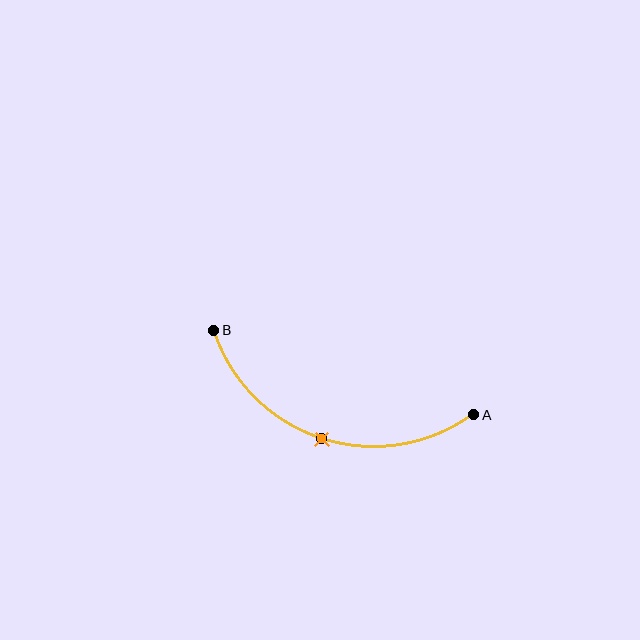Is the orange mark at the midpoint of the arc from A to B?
Yes. The orange mark lies on the arc at equal arc-length from both A and B — it is the arc midpoint.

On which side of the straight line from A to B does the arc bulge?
The arc bulges below the straight line connecting A and B.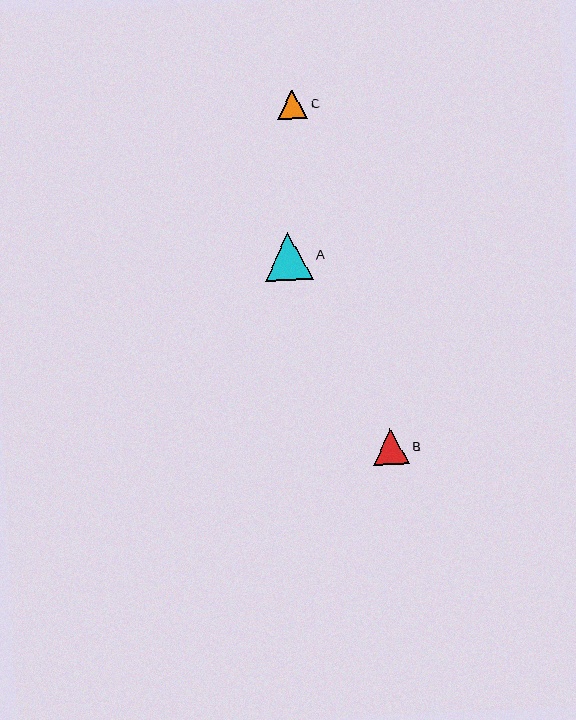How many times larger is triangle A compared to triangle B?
Triangle A is approximately 1.3 times the size of triangle B.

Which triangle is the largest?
Triangle A is the largest with a size of approximately 48 pixels.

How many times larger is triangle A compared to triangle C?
Triangle A is approximately 1.6 times the size of triangle C.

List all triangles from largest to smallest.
From largest to smallest: A, B, C.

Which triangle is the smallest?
Triangle C is the smallest with a size of approximately 30 pixels.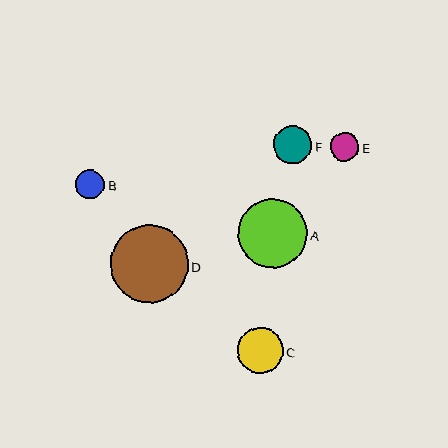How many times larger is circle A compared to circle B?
Circle A is approximately 2.4 times the size of circle B.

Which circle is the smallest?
Circle E is the smallest with a size of approximately 28 pixels.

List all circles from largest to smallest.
From largest to smallest: D, A, C, F, B, E.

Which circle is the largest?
Circle D is the largest with a size of approximately 78 pixels.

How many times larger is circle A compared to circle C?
Circle A is approximately 1.5 times the size of circle C.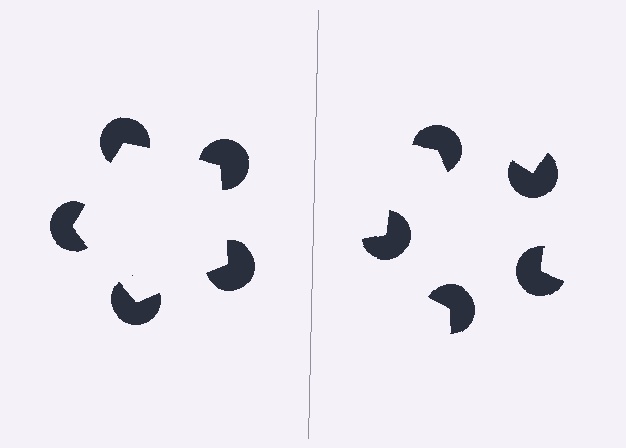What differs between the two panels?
The pac-man discs are positioned identically on both sides; only the wedge orientations differ. On the left they align to a pentagon; on the right they are misaligned.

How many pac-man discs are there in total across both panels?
10 — 5 on each side.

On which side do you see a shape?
An illusory pentagon appears on the left side. On the right side the wedge cuts are rotated, so no coherent shape forms.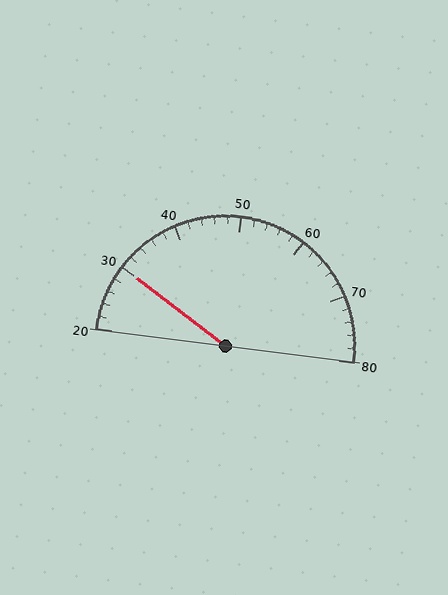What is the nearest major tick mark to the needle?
The nearest major tick mark is 30.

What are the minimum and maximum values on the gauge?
The gauge ranges from 20 to 80.